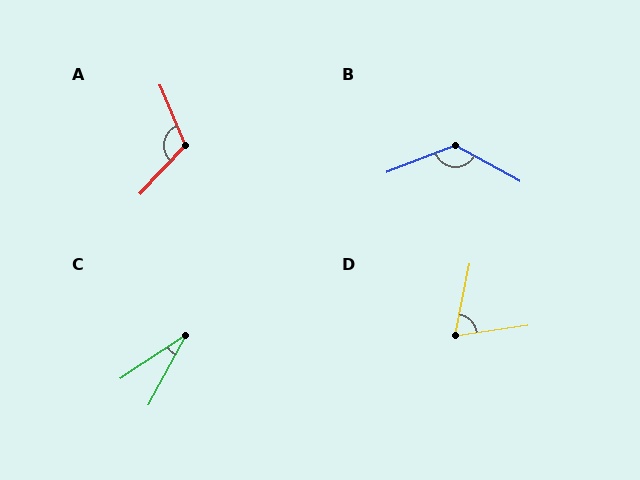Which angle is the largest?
B, at approximately 130 degrees.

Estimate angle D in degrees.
Approximately 70 degrees.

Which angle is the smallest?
C, at approximately 28 degrees.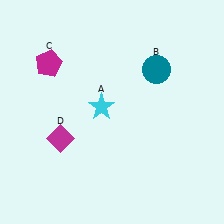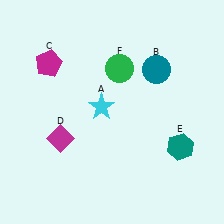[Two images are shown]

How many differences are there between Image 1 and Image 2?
There are 2 differences between the two images.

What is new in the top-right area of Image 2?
A green circle (F) was added in the top-right area of Image 2.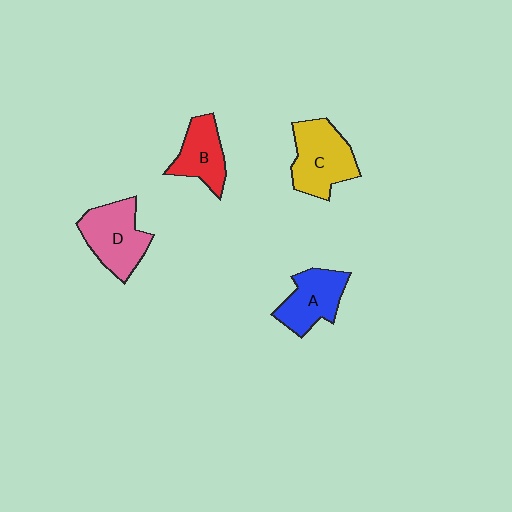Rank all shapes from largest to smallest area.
From largest to smallest: C (yellow), D (pink), A (blue), B (red).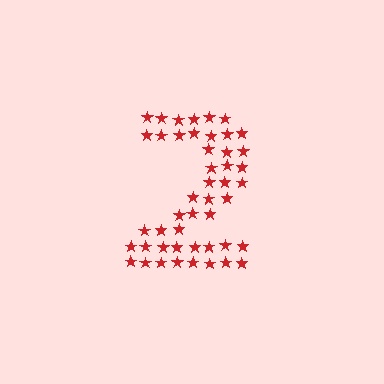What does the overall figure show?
The overall figure shows the digit 2.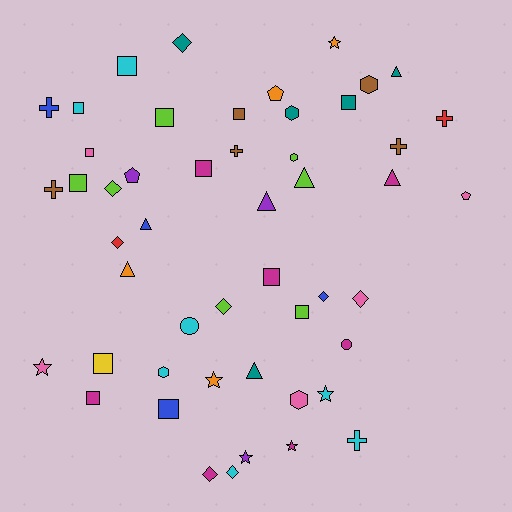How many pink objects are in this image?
There are 5 pink objects.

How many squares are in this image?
There are 13 squares.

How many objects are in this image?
There are 50 objects.